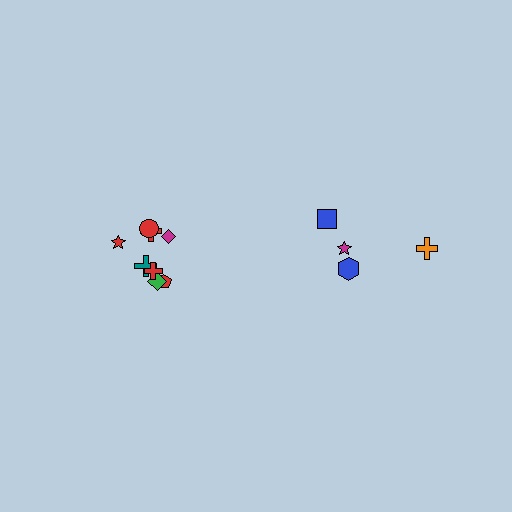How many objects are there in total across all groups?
There are 12 objects.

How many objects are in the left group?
There are 8 objects.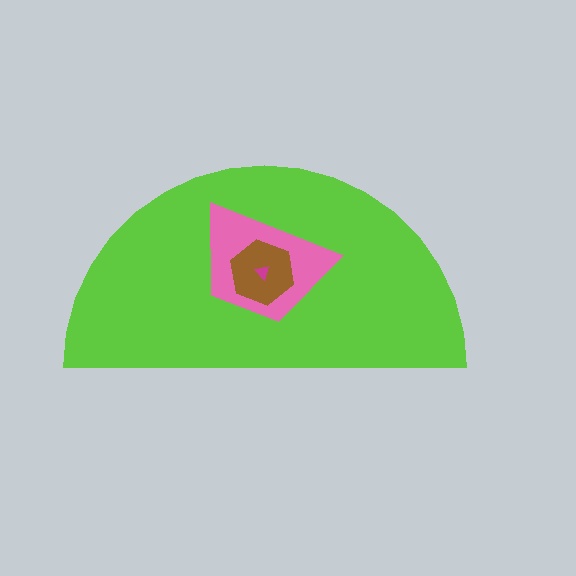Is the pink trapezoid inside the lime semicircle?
Yes.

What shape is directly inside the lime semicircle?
The pink trapezoid.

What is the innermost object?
The magenta triangle.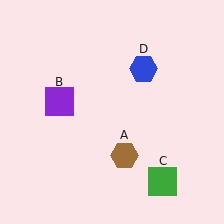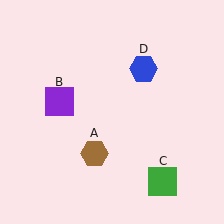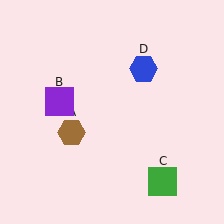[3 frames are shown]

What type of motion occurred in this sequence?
The brown hexagon (object A) rotated clockwise around the center of the scene.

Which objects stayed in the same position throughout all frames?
Purple square (object B) and green square (object C) and blue hexagon (object D) remained stationary.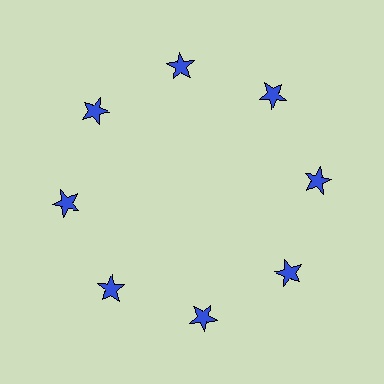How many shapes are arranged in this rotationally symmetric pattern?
There are 8 shapes, arranged in 8 groups of 1.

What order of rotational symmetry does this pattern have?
This pattern has 8-fold rotational symmetry.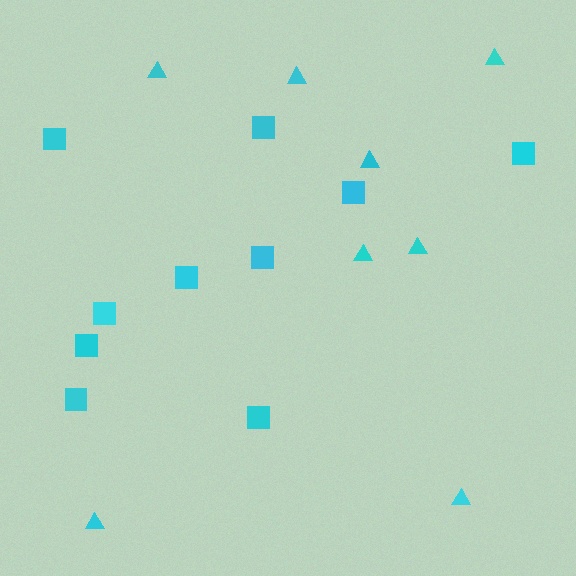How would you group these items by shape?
There are 2 groups: one group of triangles (8) and one group of squares (10).